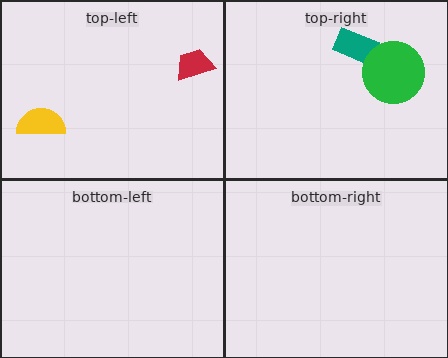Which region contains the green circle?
The top-right region.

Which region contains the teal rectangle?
The top-right region.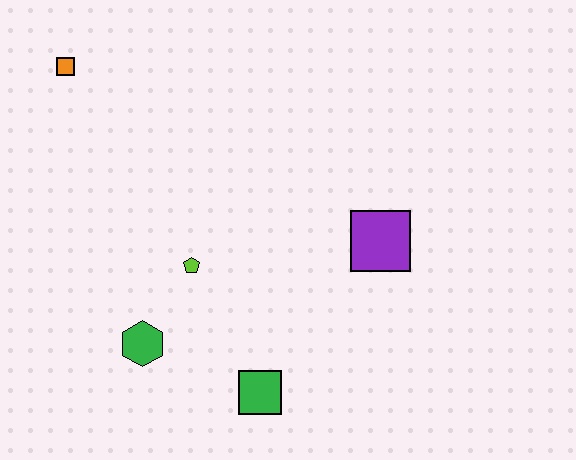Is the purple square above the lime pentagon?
Yes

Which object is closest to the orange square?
The lime pentagon is closest to the orange square.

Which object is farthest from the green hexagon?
The orange square is farthest from the green hexagon.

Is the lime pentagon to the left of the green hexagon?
No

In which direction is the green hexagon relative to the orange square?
The green hexagon is below the orange square.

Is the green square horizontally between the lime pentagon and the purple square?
Yes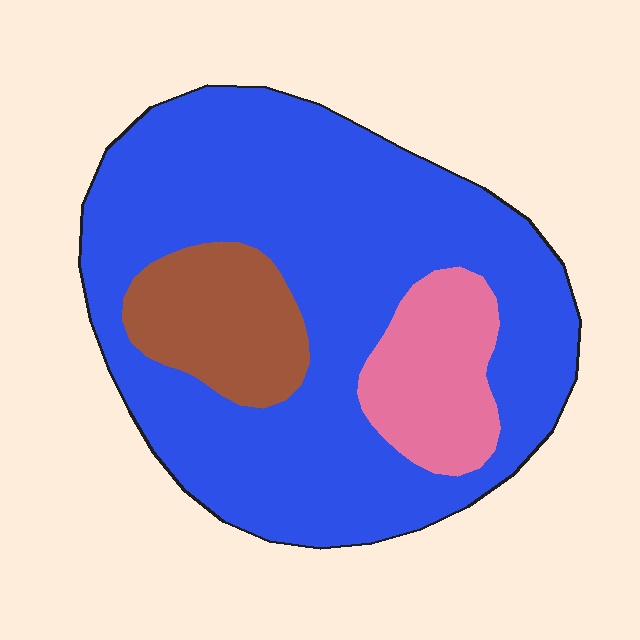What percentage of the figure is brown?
Brown covers 13% of the figure.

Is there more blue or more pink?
Blue.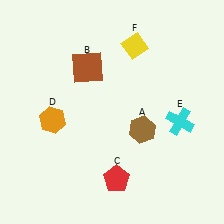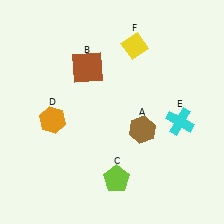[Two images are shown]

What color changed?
The pentagon (C) changed from red in Image 1 to lime in Image 2.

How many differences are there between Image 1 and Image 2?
There is 1 difference between the two images.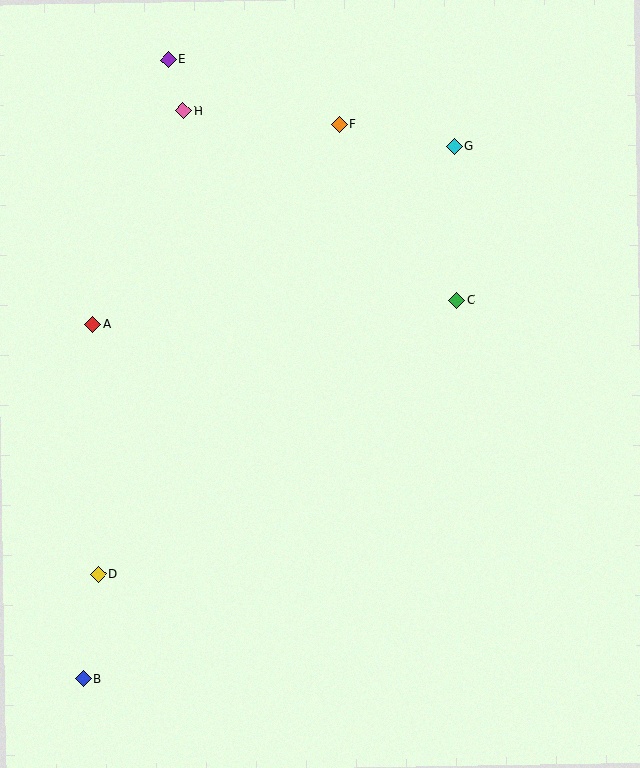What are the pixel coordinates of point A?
Point A is at (93, 324).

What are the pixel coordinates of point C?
Point C is at (456, 300).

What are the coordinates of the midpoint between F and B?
The midpoint between F and B is at (211, 401).